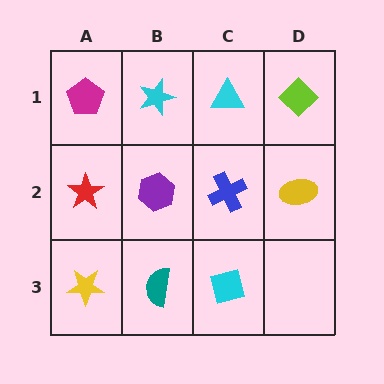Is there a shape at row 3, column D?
No, that cell is empty.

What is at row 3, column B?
A teal semicircle.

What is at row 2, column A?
A red star.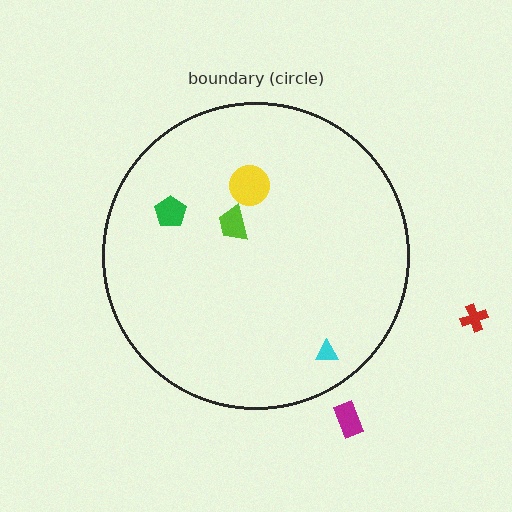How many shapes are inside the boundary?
4 inside, 2 outside.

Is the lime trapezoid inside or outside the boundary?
Inside.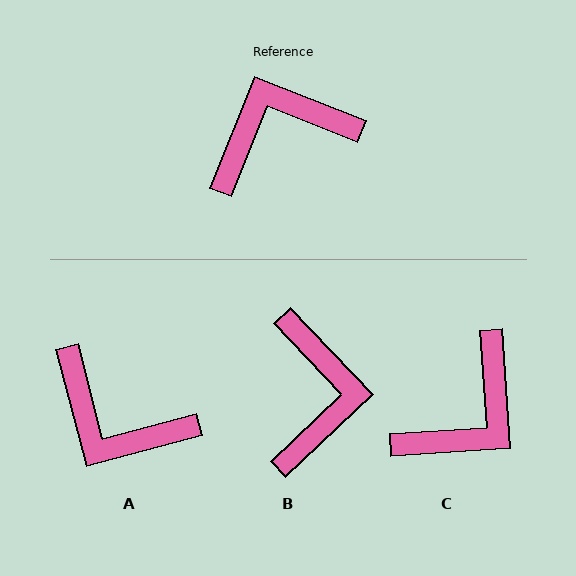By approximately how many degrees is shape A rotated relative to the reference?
Approximately 126 degrees counter-clockwise.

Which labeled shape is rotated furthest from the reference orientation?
C, about 155 degrees away.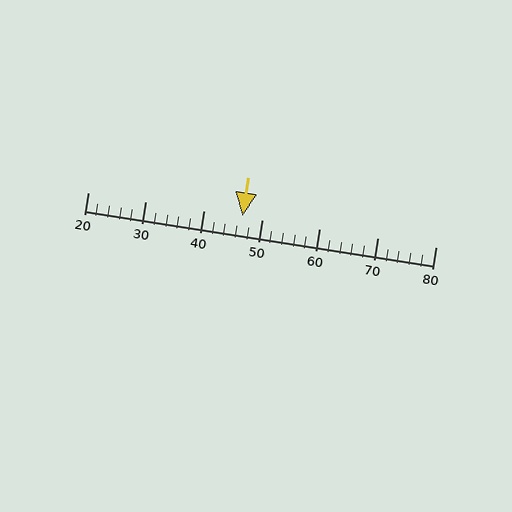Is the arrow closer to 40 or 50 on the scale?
The arrow is closer to 50.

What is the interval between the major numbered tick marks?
The major tick marks are spaced 10 units apart.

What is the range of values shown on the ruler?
The ruler shows values from 20 to 80.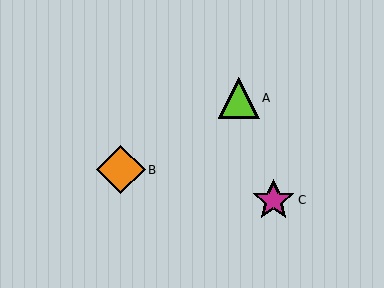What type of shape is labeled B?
Shape B is an orange diamond.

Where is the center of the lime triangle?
The center of the lime triangle is at (239, 98).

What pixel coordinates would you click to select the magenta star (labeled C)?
Click at (274, 200) to select the magenta star C.